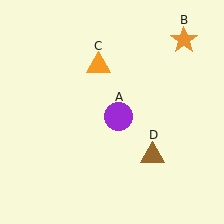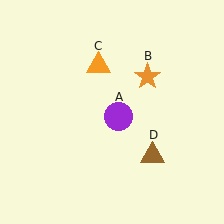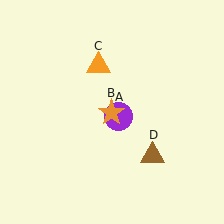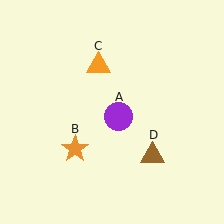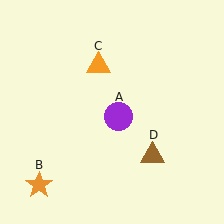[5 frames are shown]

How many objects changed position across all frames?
1 object changed position: orange star (object B).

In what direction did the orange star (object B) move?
The orange star (object B) moved down and to the left.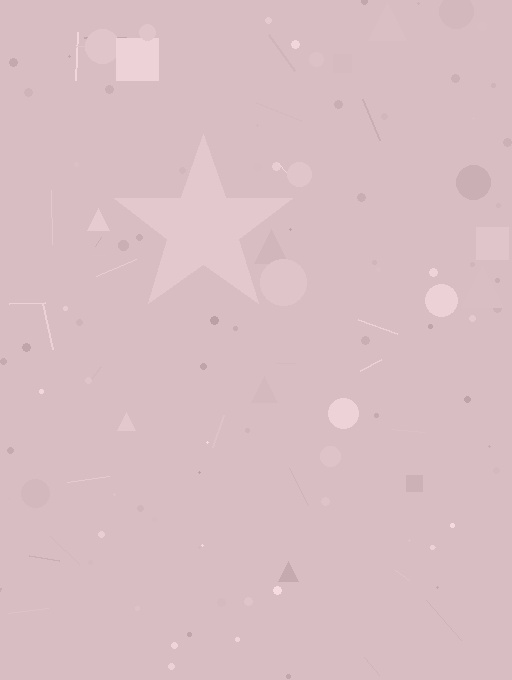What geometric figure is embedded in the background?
A star is embedded in the background.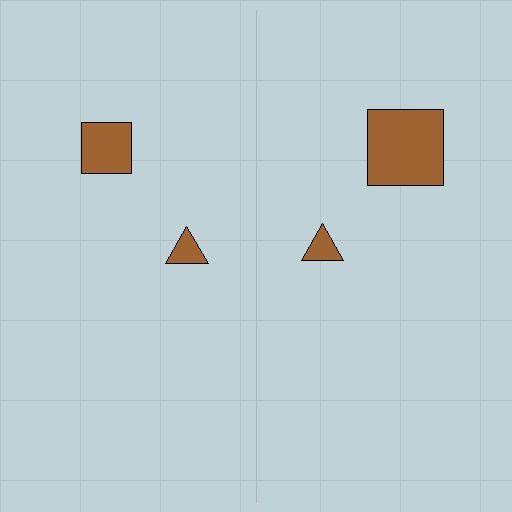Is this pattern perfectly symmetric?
No, the pattern is not perfectly symmetric. The brown square on the right side has a different size than its mirror counterpart.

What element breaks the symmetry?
The brown square on the right side has a different size than its mirror counterpart.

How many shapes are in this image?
There are 4 shapes in this image.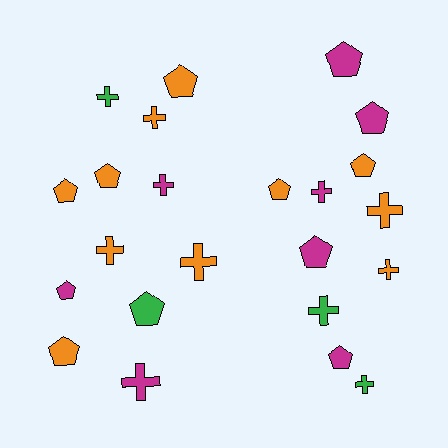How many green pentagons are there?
There is 1 green pentagon.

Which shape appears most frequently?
Pentagon, with 12 objects.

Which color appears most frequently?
Orange, with 11 objects.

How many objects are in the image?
There are 23 objects.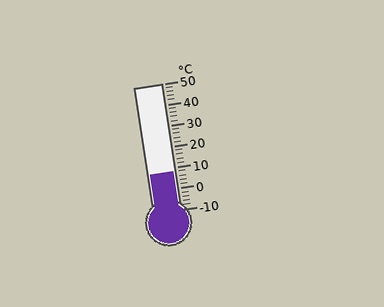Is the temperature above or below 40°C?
The temperature is below 40°C.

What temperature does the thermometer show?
The thermometer shows approximately 8°C.